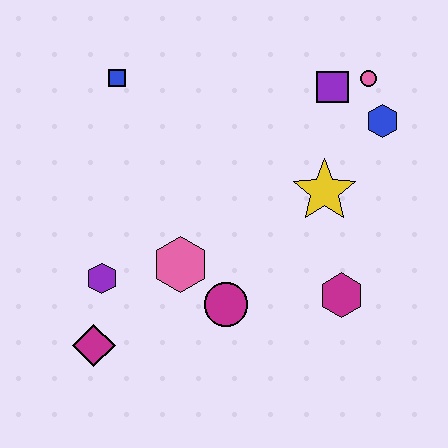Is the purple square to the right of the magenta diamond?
Yes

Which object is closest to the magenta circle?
The pink hexagon is closest to the magenta circle.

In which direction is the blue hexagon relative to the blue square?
The blue hexagon is to the right of the blue square.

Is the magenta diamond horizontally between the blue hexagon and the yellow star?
No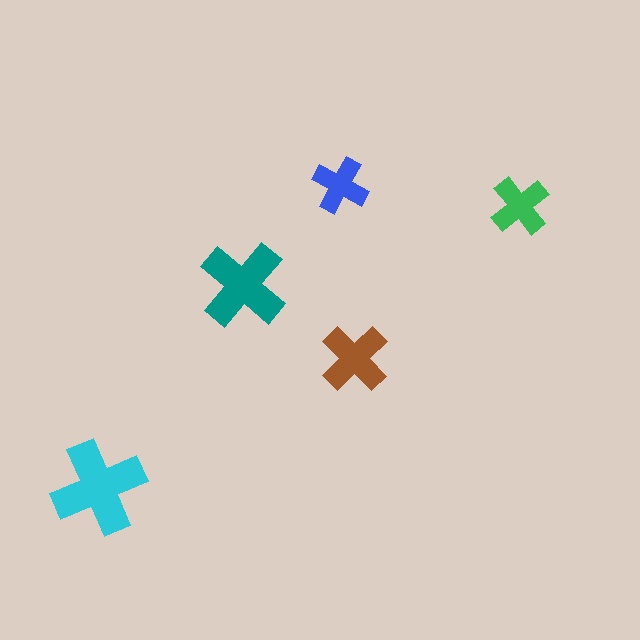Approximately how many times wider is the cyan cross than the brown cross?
About 1.5 times wider.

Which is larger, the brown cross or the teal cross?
The teal one.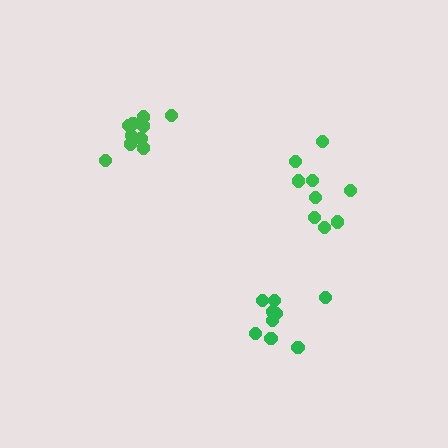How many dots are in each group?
Group 1: 9 dots, Group 2: 10 dots, Group 3: 10 dots (29 total).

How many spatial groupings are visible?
There are 3 spatial groupings.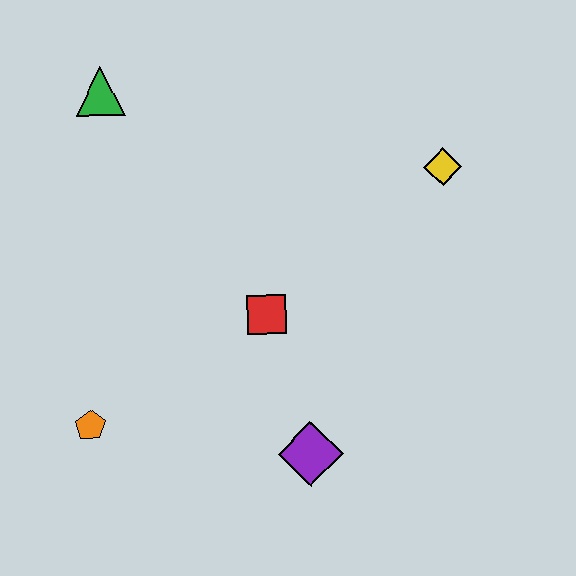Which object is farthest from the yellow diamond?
The orange pentagon is farthest from the yellow diamond.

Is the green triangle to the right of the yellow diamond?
No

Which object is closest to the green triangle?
The red square is closest to the green triangle.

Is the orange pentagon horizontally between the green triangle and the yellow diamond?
No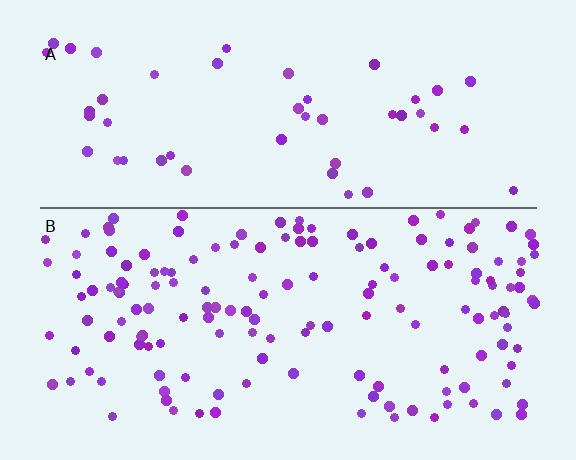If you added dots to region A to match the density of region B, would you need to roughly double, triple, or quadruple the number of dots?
Approximately triple.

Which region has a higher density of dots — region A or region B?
B (the bottom).